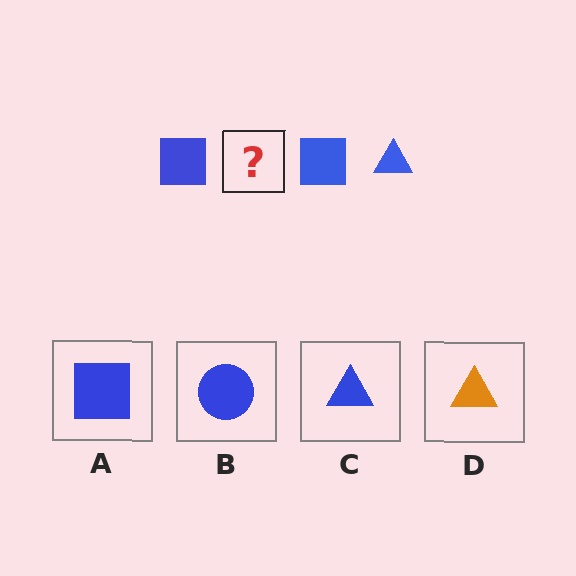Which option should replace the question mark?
Option C.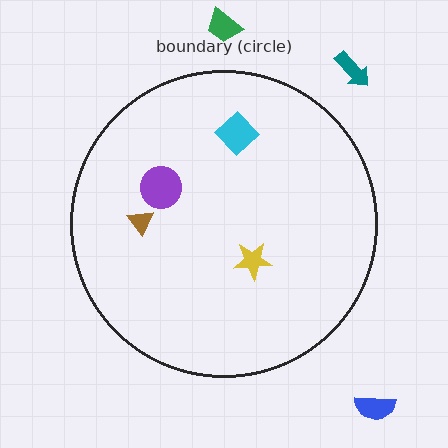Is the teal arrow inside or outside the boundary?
Outside.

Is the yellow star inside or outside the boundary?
Inside.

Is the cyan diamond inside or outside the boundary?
Inside.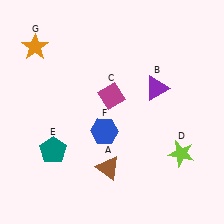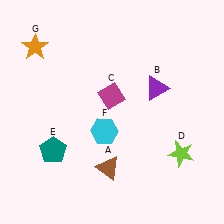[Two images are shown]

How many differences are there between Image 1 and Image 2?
There is 1 difference between the two images.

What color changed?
The hexagon (F) changed from blue in Image 1 to cyan in Image 2.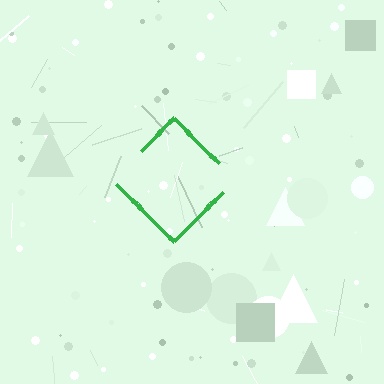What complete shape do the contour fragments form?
The contour fragments form a diamond.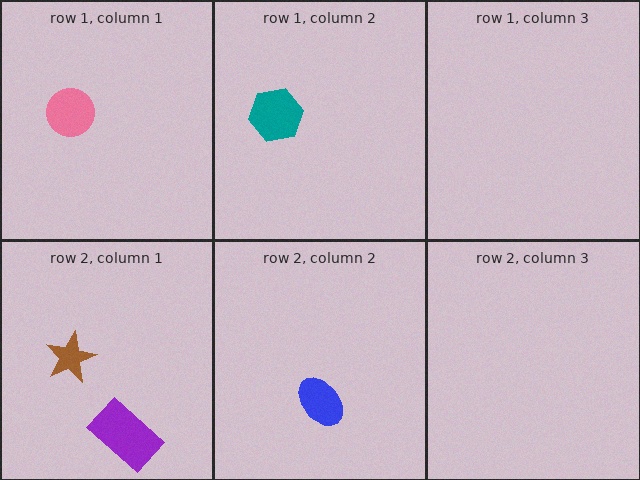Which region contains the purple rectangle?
The row 2, column 1 region.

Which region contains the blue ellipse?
The row 2, column 2 region.